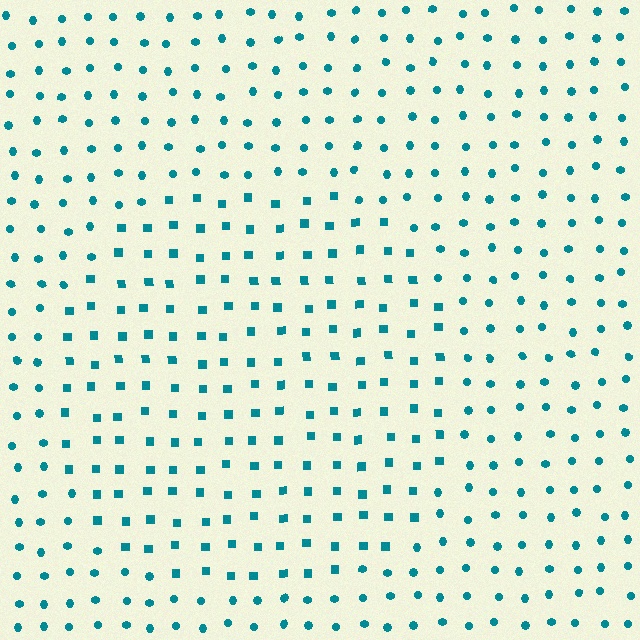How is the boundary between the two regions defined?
The boundary is defined by a change in element shape: squares inside vs. circles outside. All elements share the same color and spacing.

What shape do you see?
I see a circle.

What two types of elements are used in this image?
The image uses squares inside the circle region and circles outside it.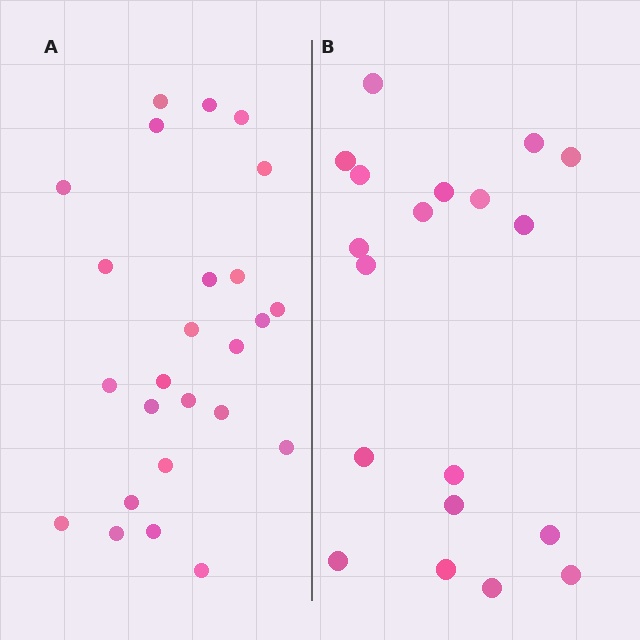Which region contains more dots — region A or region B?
Region A (the left region) has more dots.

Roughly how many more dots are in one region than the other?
Region A has about 6 more dots than region B.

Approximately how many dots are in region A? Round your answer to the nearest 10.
About 20 dots. (The exact count is 25, which rounds to 20.)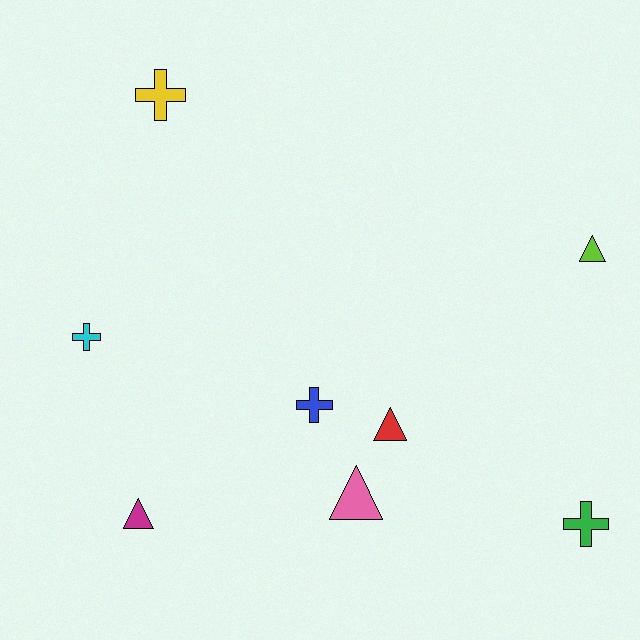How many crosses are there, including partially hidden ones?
There are 4 crosses.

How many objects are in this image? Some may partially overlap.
There are 8 objects.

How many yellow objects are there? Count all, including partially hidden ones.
There is 1 yellow object.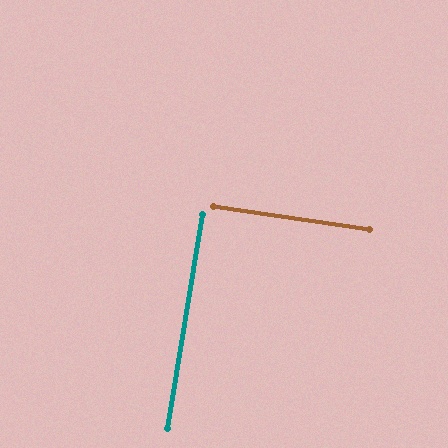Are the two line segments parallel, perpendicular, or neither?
Perpendicular — they meet at approximately 89°.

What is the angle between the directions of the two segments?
Approximately 89 degrees.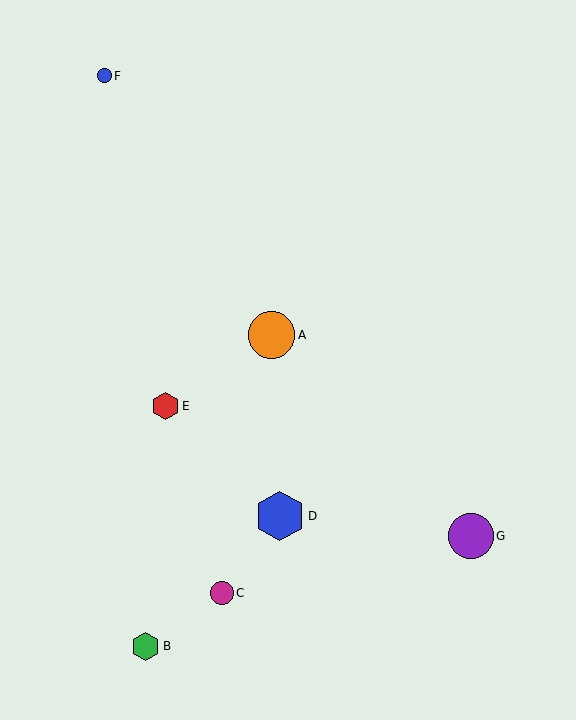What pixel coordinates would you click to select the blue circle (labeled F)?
Click at (104, 76) to select the blue circle F.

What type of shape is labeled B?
Shape B is a green hexagon.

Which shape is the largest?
The blue hexagon (labeled D) is the largest.